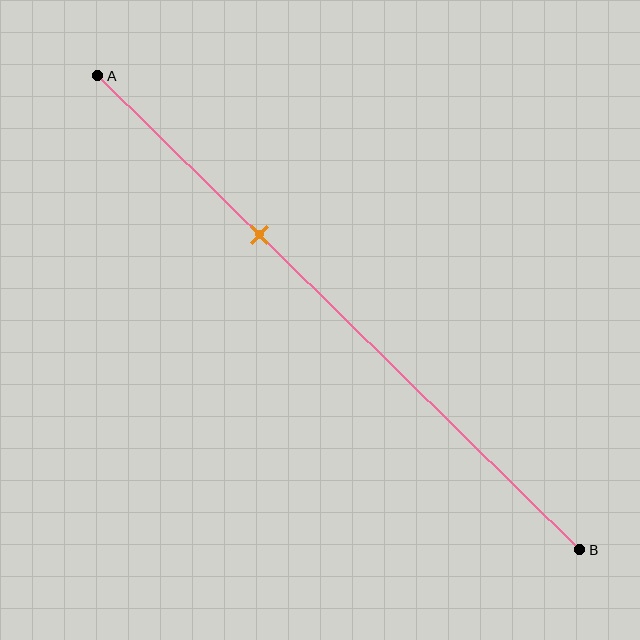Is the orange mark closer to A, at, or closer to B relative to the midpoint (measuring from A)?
The orange mark is closer to point A than the midpoint of segment AB.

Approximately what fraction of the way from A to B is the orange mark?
The orange mark is approximately 35% of the way from A to B.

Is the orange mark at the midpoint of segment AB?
No, the mark is at about 35% from A, not at the 50% midpoint.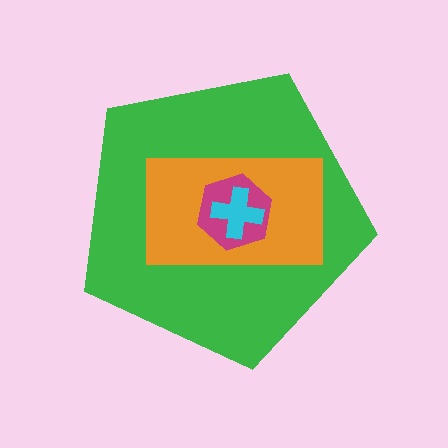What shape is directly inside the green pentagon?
The orange rectangle.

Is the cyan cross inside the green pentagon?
Yes.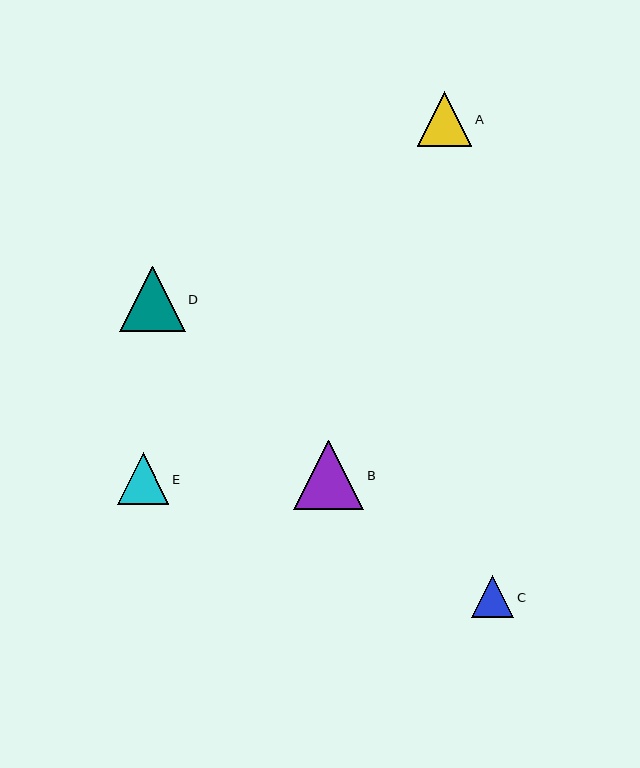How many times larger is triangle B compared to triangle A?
Triangle B is approximately 1.3 times the size of triangle A.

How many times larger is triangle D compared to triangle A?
Triangle D is approximately 1.2 times the size of triangle A.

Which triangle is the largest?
Triangle B is the largest with a size of approximately 70 pixels.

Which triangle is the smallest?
Triangle C is the smallest with a size of approximately 42 pixels.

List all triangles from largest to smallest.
From largest to smallest: B, D, A, E, C.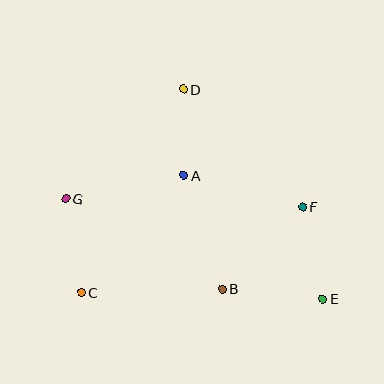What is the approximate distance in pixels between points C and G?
The distance between C and G is approximately 95 pixels.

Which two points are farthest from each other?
Points E and G are farthest from each other.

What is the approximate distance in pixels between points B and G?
The distance between B and G is approximately 181 pixels.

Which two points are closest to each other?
Points A and D are closest to each other.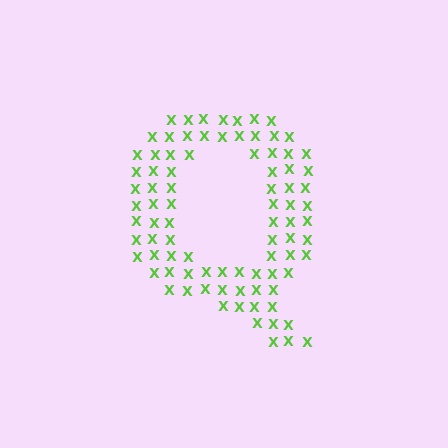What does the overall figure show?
The overall figure shows the letter Q.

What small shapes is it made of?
It is made of small letter X's.